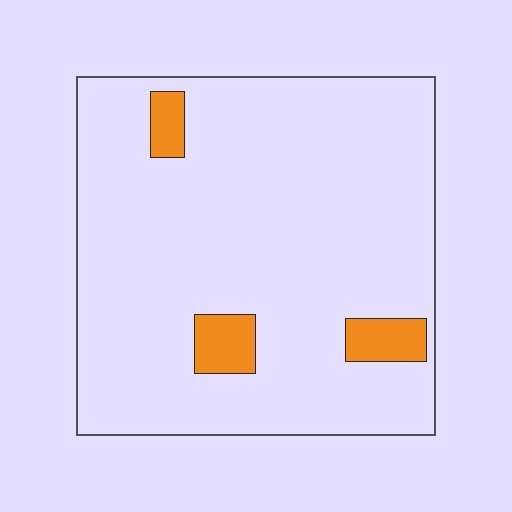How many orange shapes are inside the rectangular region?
3.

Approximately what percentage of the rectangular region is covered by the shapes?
Approximately 5%.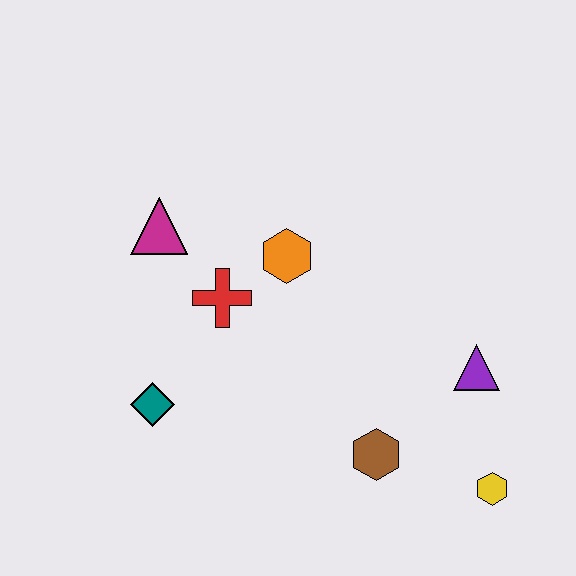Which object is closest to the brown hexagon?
The yellow hexagon is closest to the brown hexagon.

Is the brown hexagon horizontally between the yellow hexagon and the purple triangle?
No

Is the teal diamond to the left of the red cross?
Yes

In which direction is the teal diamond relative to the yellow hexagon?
The teal diamond is to the left of the yellow hexagon.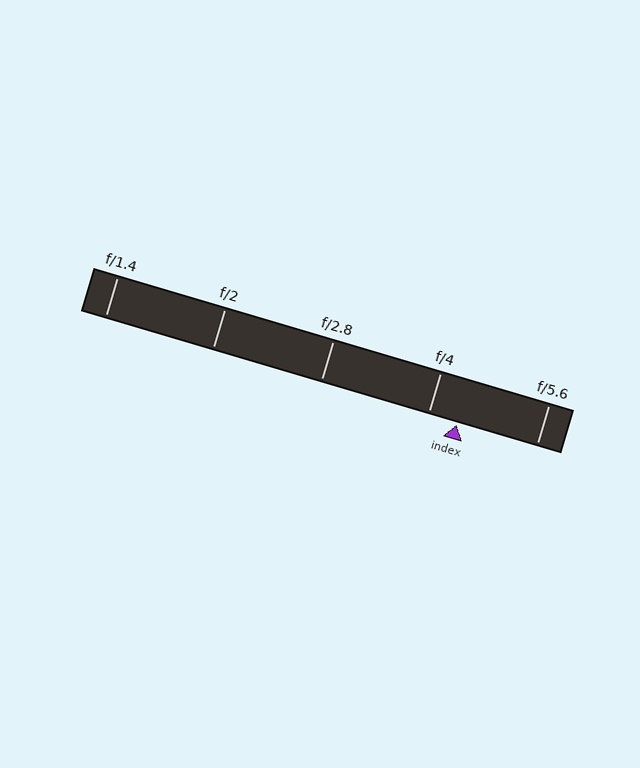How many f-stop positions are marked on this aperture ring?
There are 5 f-stop positions marked.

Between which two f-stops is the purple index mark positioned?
The index mark is between f/4 and f/5.6.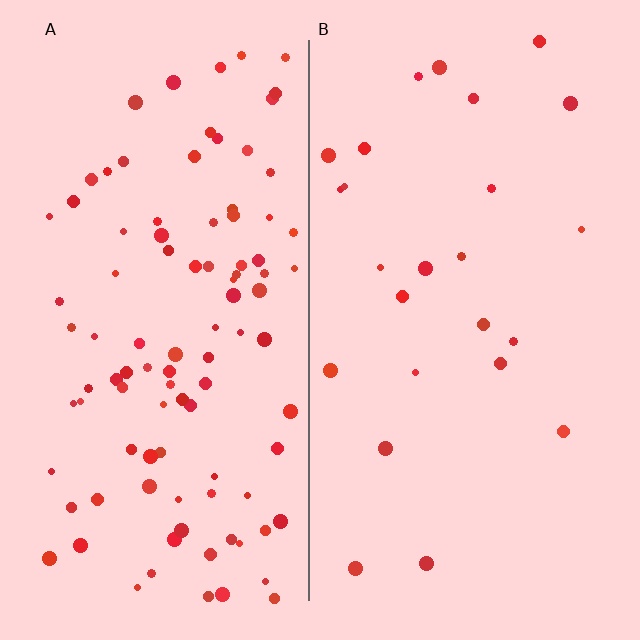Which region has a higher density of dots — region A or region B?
A (the left).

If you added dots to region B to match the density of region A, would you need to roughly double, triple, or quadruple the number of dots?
Approximately quadruple.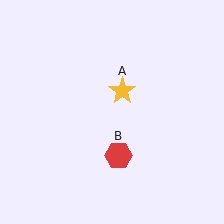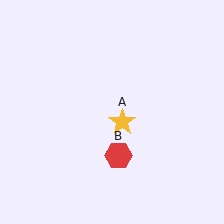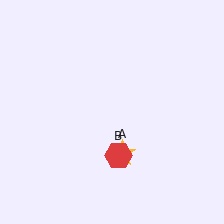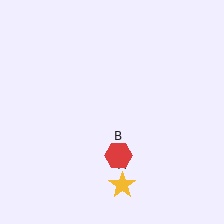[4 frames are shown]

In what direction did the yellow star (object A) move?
The yellow star (object A) moved down.